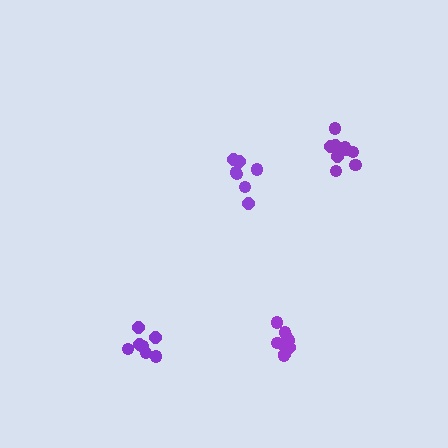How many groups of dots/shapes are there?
There are 4 groups.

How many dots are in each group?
Group 1: 7 dots, Group 2: 10 dots, Group 3: 13 dots, Group 4: 7 dots (37 total).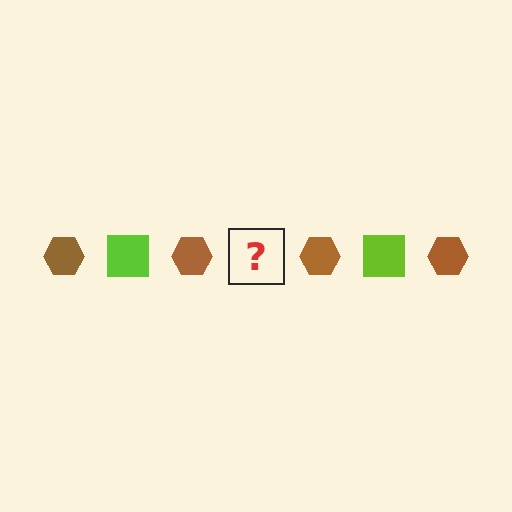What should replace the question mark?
The question mark should be replaced with a lime square.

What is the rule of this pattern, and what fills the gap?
The rule is that the pattern alternates between brown hexagon and lime square. The gap should be filled with a lime square.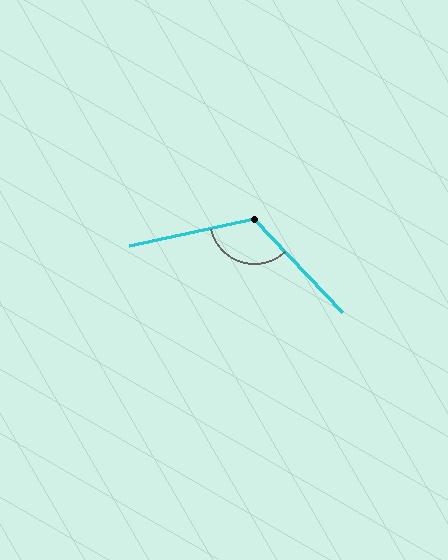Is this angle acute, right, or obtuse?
It is obtuse.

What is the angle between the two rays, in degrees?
Approximately 121 degrees.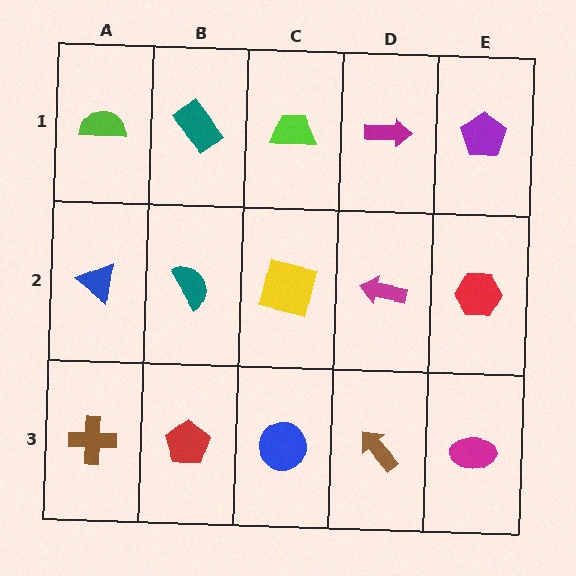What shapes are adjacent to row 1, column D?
A magenta arrow (row 2, column D), a lime trapezoid (row 1, column C), a purple pentagon (row 1, column E).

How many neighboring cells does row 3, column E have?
2.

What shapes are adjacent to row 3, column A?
A blue triangle (row 2, column A), a red pentagon (row 3, column B).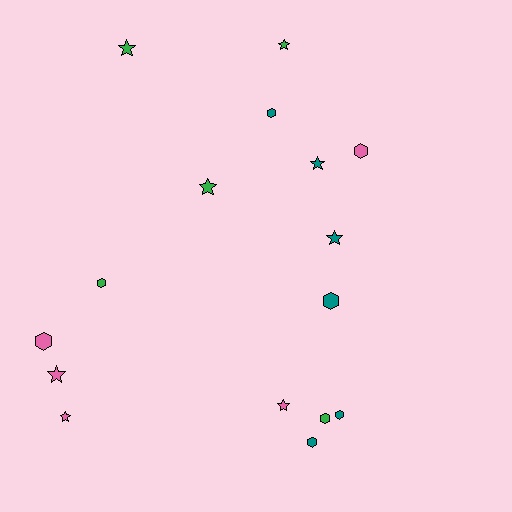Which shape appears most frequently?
Star, with 8 objects.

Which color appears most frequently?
Teal, with 6 objects.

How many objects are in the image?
There are 16 objects.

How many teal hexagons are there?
There are 4 teal hexagons.